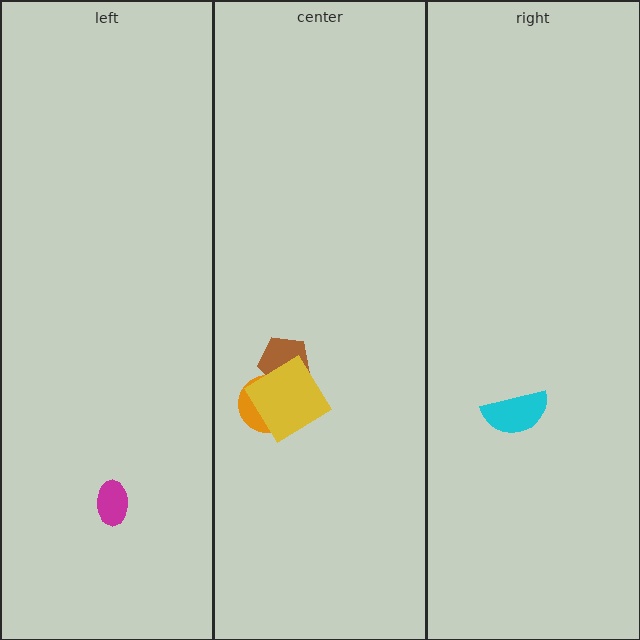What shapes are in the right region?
The cyan semicircle.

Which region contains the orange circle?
The center region.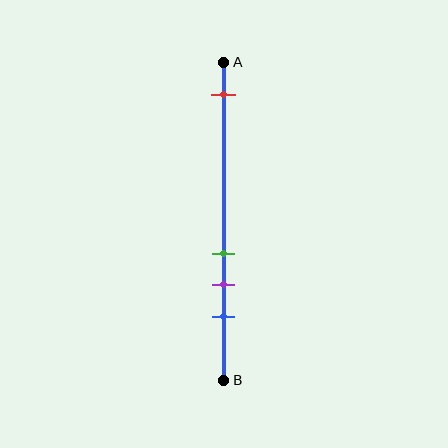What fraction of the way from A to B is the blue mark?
The blue mark is approximately 80% (0.8) of the way from A to B.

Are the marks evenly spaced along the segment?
No, the marks are not evenly spaced.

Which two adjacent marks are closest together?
The green and purple marks are the closest adjacent pair.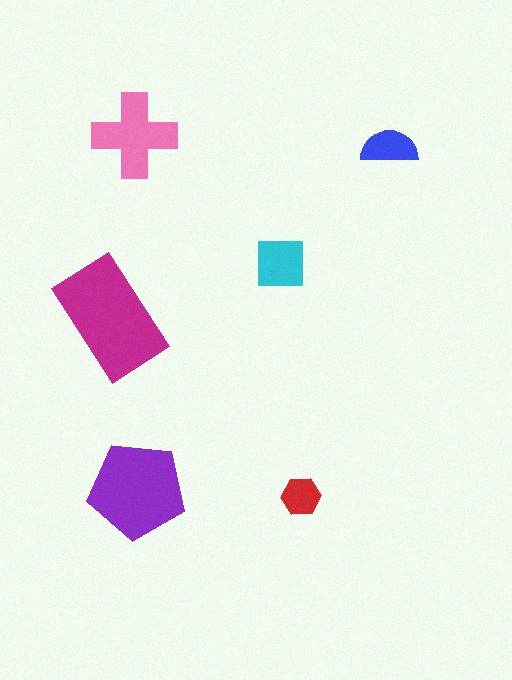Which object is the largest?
The magenta rectangle.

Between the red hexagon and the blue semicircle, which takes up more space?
The blue semicircle.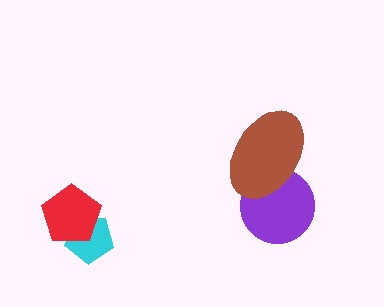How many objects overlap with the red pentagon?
1 object overlaps with the red pentagon.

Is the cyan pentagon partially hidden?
Yes, it is partially covered by another shape.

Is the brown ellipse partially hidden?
No, no other shape covers it.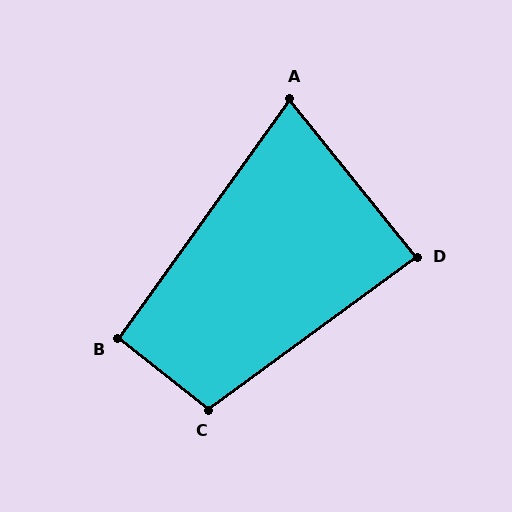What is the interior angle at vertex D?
Approximately 87 degrees (approximately right).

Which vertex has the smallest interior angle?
A, at approximately 74 degrees.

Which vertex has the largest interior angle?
C, at approximately 106 degrees.